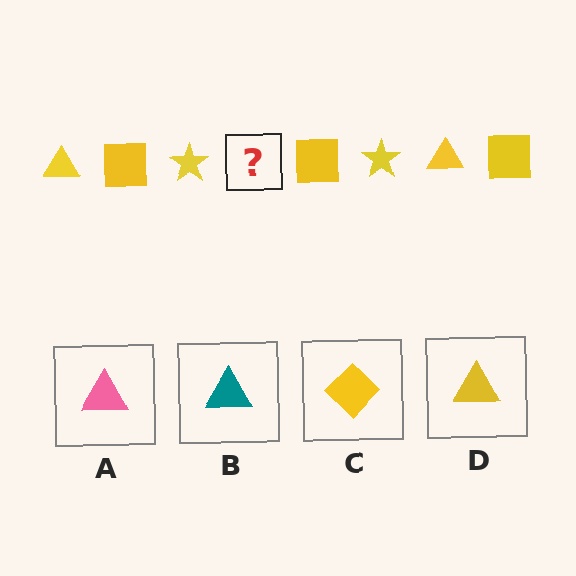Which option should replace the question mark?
Option D.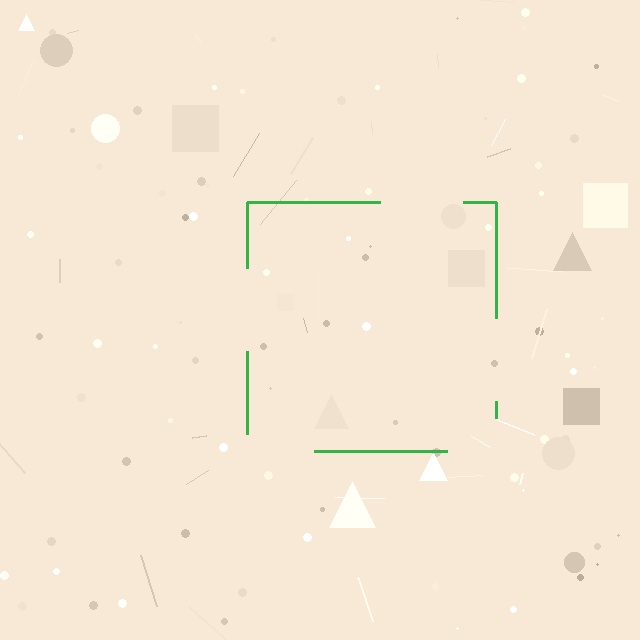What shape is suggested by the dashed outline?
The dashed outline suggests a square.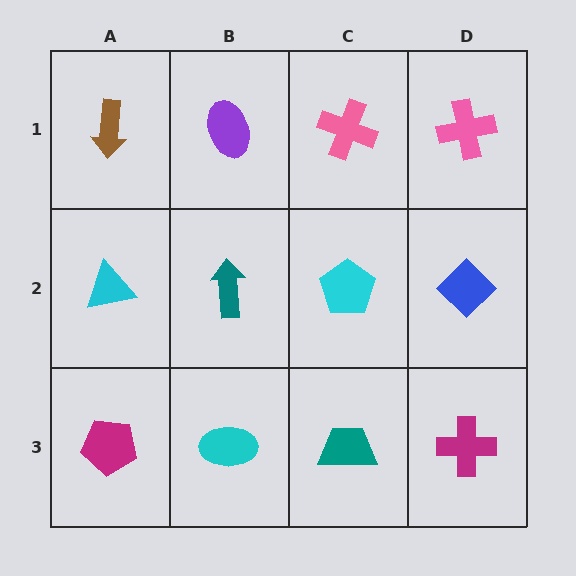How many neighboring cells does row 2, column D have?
3.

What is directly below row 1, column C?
A cyan pentagon.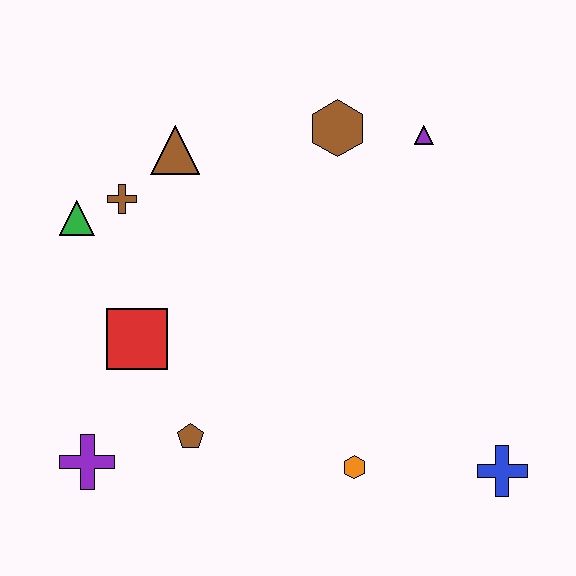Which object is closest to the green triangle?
The brown cross is closest to the green triangle.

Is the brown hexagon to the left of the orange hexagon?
Yes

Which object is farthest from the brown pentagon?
The purple triangle is farthest from the brown pentagon.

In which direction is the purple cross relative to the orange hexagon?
The purple cross is to the left of the orange hexagon.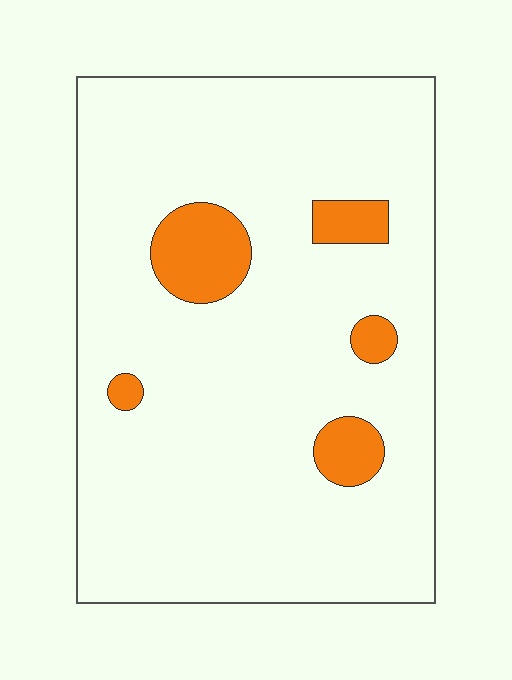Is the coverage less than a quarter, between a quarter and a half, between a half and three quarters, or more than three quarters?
Less than a quarter.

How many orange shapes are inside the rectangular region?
5.